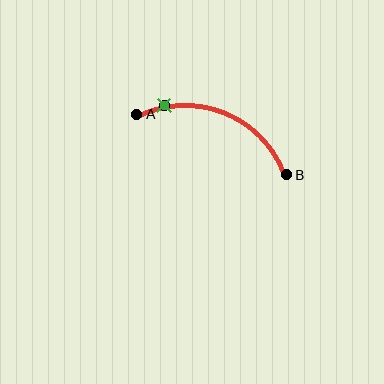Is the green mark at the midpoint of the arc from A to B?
No. The green mark lies on the arc but is closer to endpoint A. The arc midpoint would be at the point on the curve equidistant along the arc from both A and B.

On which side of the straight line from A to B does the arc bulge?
The arc bulges above the straight line connecting A and B.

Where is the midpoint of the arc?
The arc midpoint is the point on the curve farthest from the straight line joining A and B. It sits above that line.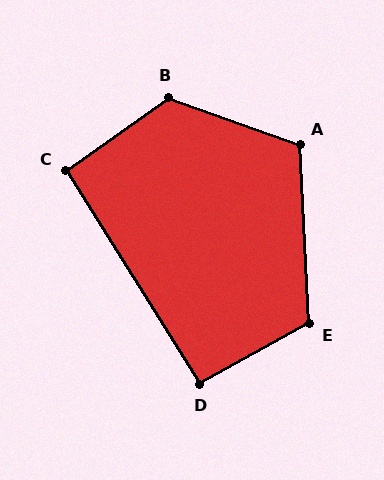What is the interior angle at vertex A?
Approximately 113 degrees (obtuse).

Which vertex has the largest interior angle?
B, at approximately 125 degrees.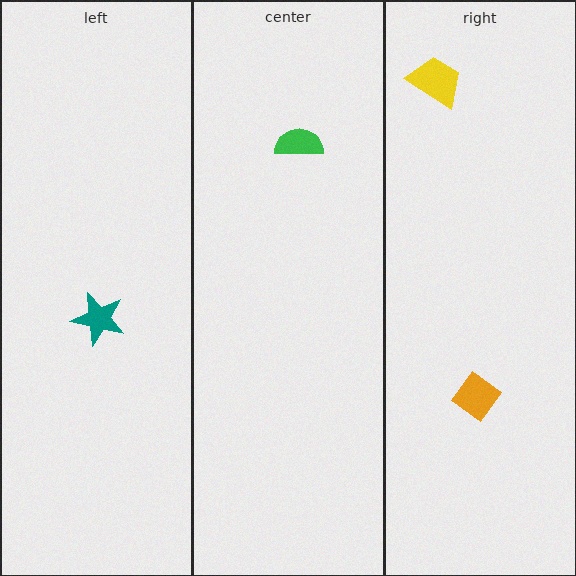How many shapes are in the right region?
2.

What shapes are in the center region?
The green semicircle.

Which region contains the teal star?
The left region.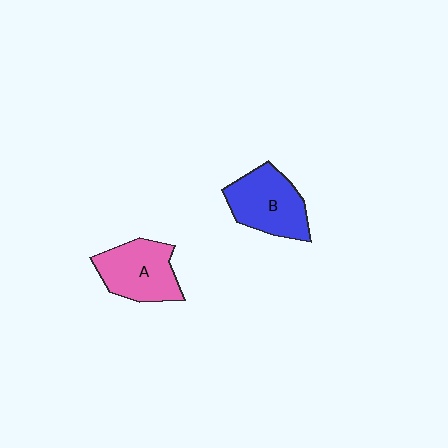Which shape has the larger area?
Shape B (blue).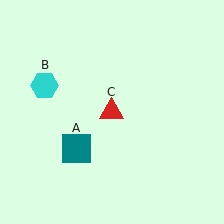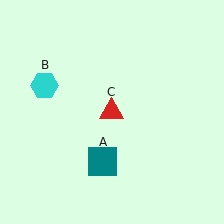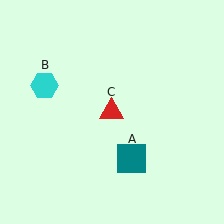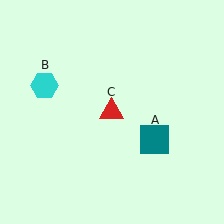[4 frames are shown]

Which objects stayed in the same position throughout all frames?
Cyan hexagon (object B) and red triangle (object C) remained stationary.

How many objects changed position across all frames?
1 object changed position: teal square (object A).